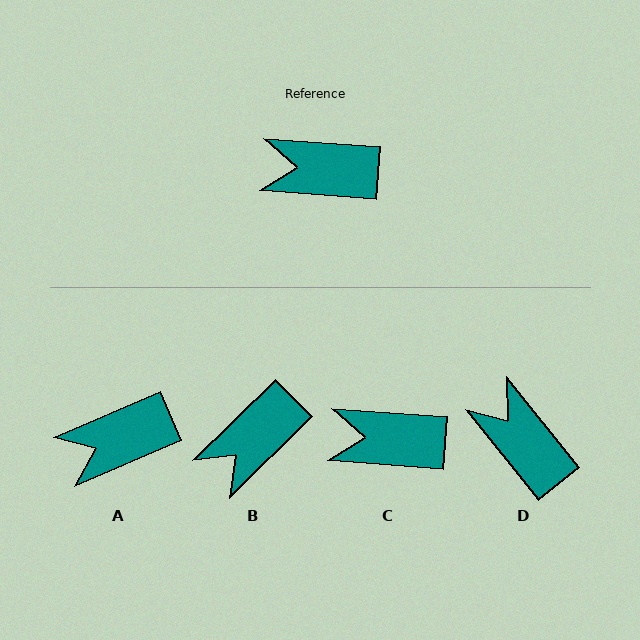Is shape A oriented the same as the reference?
No, it is off by about 27 degrees.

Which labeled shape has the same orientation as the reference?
C.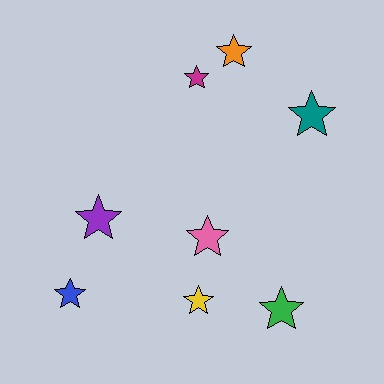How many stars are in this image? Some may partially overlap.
There are 8 stars.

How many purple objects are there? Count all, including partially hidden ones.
There is 1 purple object.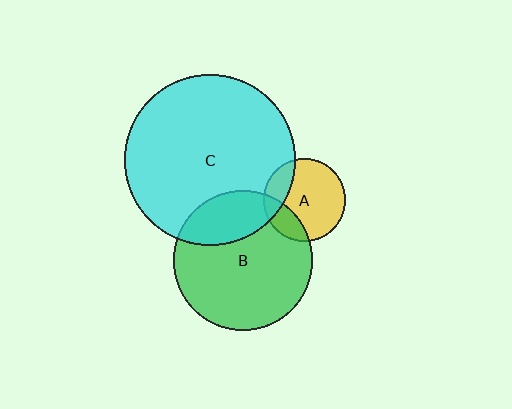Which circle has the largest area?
Circle C (cyan).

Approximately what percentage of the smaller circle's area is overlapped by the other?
Approximately 20%.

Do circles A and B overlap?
Yes.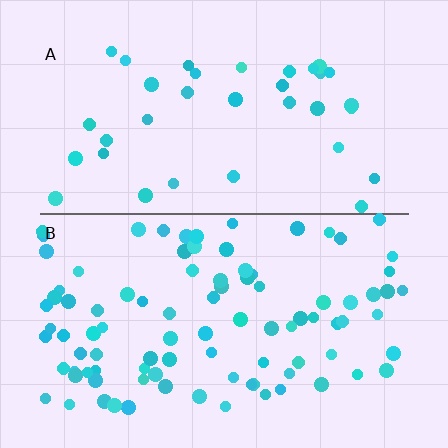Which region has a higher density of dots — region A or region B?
B (the bottom).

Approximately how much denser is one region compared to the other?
Approximately 2.7× — region B over region A.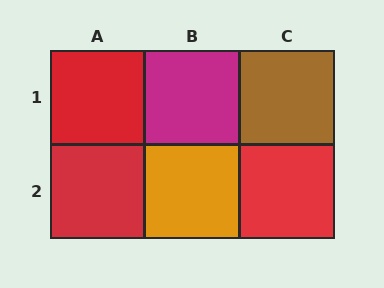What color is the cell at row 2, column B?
Orange.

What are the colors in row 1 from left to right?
Red, magenta, brown.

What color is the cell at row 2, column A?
Red.